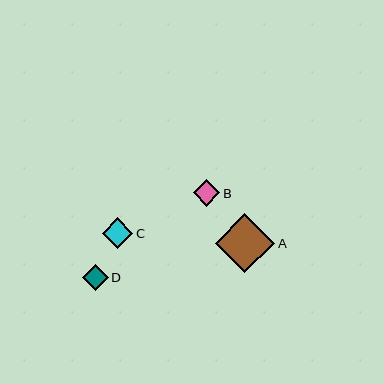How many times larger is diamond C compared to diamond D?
Diamond C is approximately 1.2 times the size of diamond D.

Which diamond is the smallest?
Diamond B is the smallest with a size of approximately 26 pixels.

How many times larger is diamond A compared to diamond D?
Diamond A is approximately 2.3 times the size of diamond D.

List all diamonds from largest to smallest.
From largest to smallest: A, C, D, B.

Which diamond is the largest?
Diamond A is the largest with a size of approximately 60 pixels.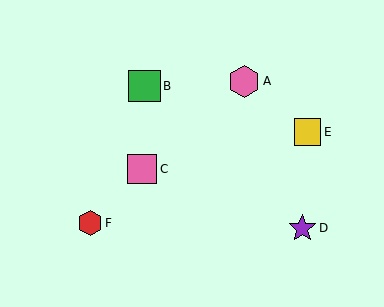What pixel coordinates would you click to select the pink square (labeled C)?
Click at (142, 169) to select the pink square C.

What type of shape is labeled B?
Shape B is a green square.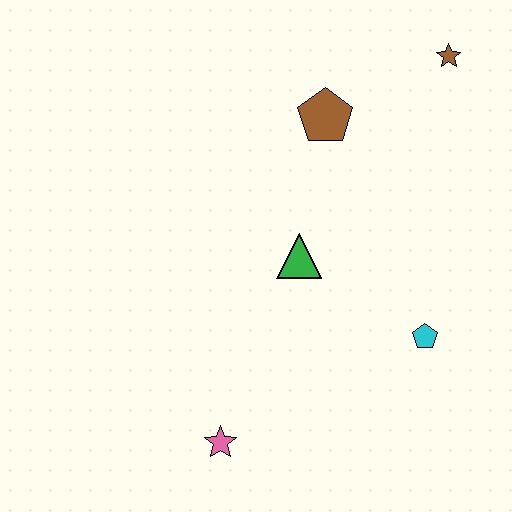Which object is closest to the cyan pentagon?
The green triangle is closest to the cyan pentagon.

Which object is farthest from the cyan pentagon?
The brown star is farthest from the cyan pentagon.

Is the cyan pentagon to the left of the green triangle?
No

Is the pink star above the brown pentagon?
No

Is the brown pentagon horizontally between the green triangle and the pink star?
No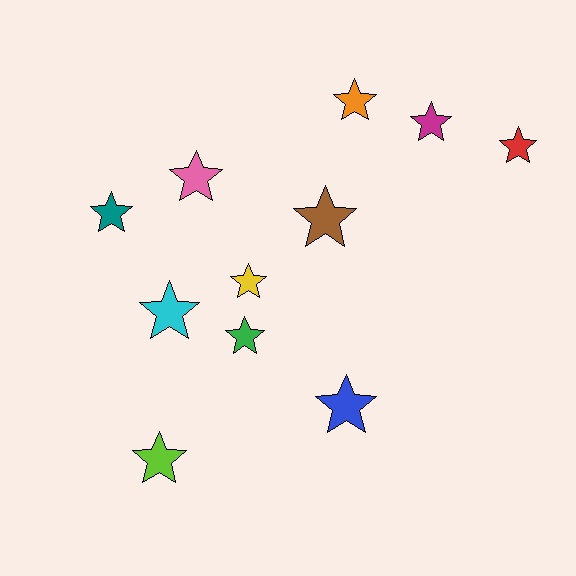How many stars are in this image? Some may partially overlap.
There are 11 stars.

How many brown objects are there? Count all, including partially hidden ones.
There is 1 brown object.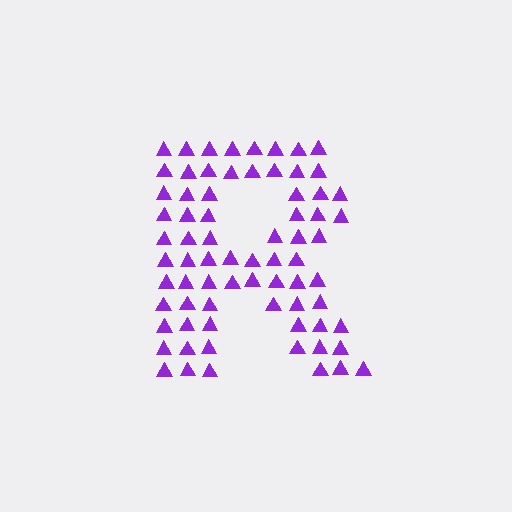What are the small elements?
The small elements are triangles.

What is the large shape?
The large shape is the letter R.